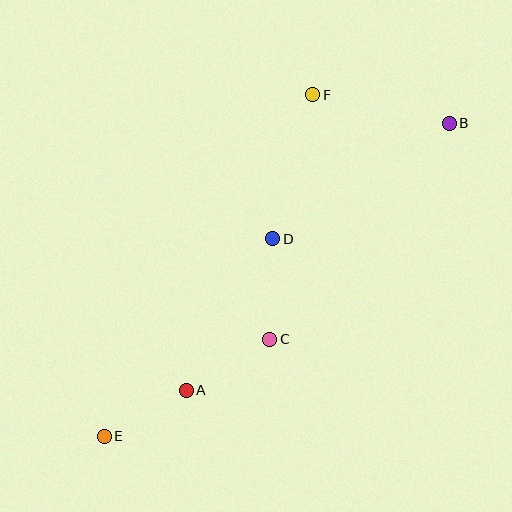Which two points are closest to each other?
Points A and E are closest to each other.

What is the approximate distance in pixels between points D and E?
The distance between D and E is approximately 259 pixels.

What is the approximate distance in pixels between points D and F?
The distance between D and F is approximately 149 pixels.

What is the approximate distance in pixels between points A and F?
The distance between A and F is approximately 322 pixels.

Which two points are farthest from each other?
Points B and E are farthest from each other.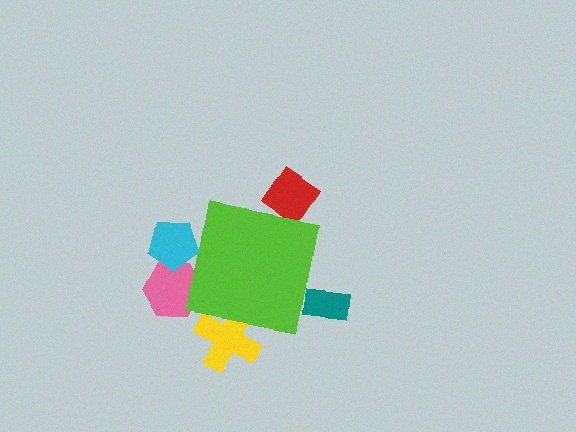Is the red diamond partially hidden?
Yes, the red diamond is partially hidden behind the lime square.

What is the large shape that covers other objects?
A lime square.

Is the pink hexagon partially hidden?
Yes, the pink hexagon is partially hidden behind the lime square.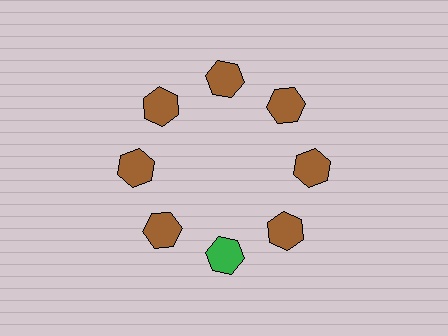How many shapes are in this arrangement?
There are 8 shapes arranged in a ring pattern.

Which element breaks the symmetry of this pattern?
The green hexagon at roughly the 6 o'clock position breaks the symmetry. All other shapes are brown hexagons.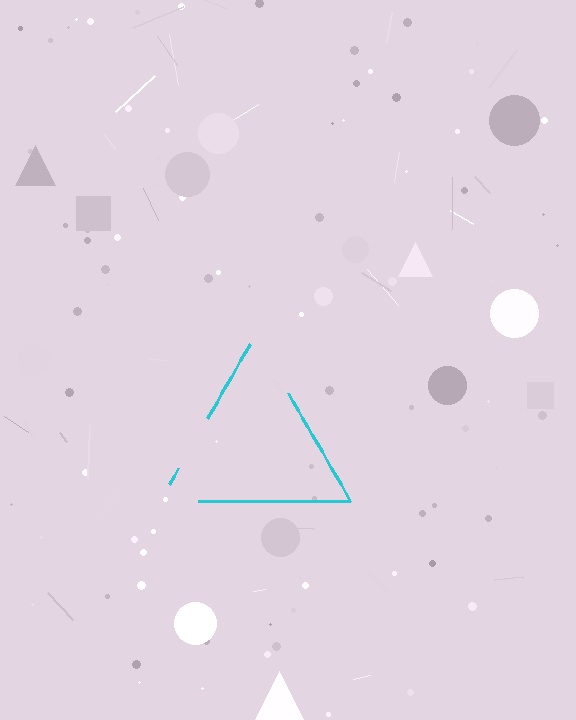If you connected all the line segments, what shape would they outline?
They would outline a triangle.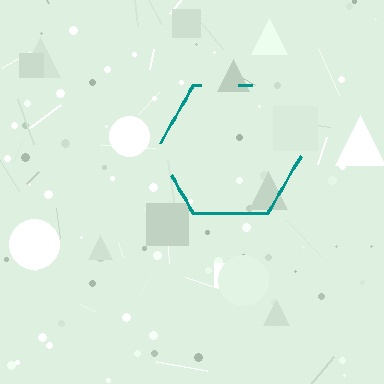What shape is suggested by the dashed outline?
The dashed outline suggests a hexagon.